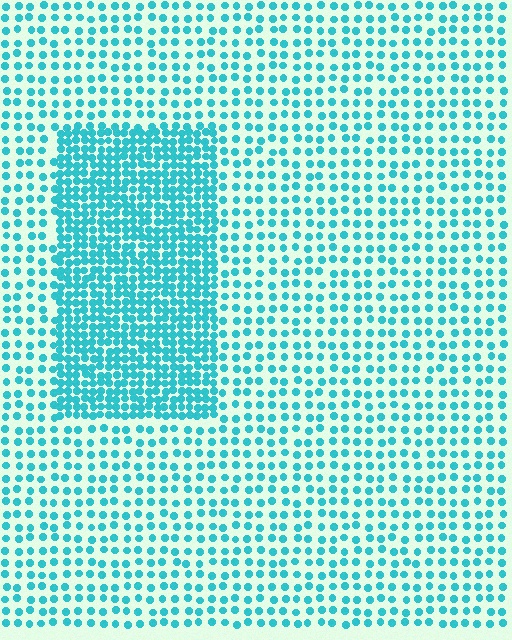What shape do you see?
I see a rectangle.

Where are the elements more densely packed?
The elements are more densely packed inside the rectangle boundary.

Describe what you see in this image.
The image contains small cyan elements arranged at two different densities. A rectangle-shaped region is visible where the elements are more densely packed than the surrounding area.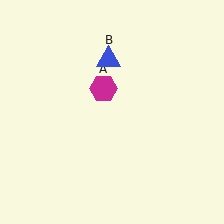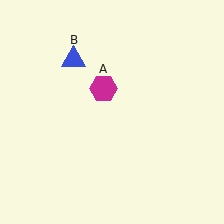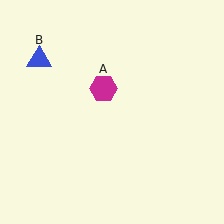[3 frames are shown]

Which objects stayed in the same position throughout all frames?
Magenta hexagon (object A) remained stationary.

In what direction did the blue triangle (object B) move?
The blue triangle (object B) moved left.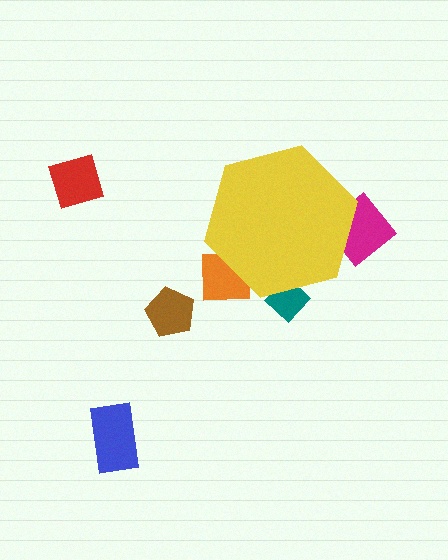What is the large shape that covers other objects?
A yellow hexagon.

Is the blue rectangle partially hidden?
No, the blue rectangle is fully visible.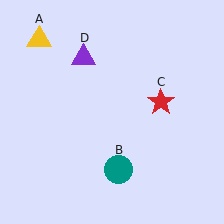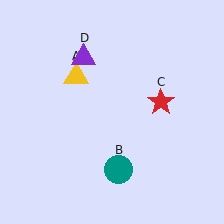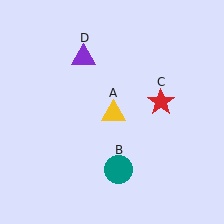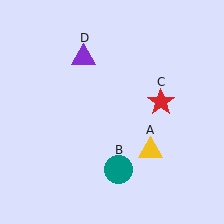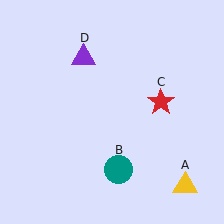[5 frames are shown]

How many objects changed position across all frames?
1 object changed position: yellow triangle (object A).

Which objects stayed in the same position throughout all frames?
Teal circle (object B) and red star (object C) and purple triangle (object D) remained stationary.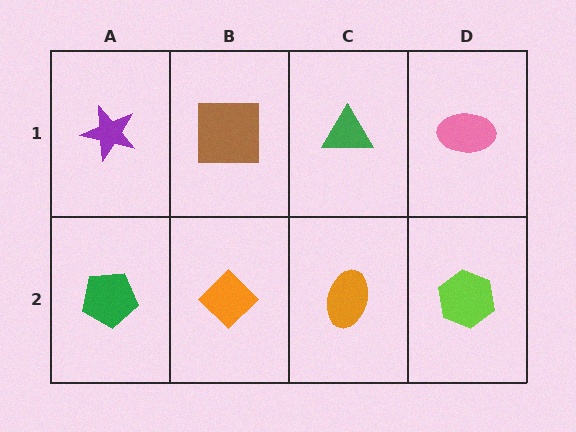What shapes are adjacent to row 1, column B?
An orange diamond (row 2, column B), a purple star (row 1, column A), a green triangle (row 1, column C).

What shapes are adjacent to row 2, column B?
A brown square (row 1, column B), a green pentagon (row 2, column A), an orange ellipse (row 2, column C).